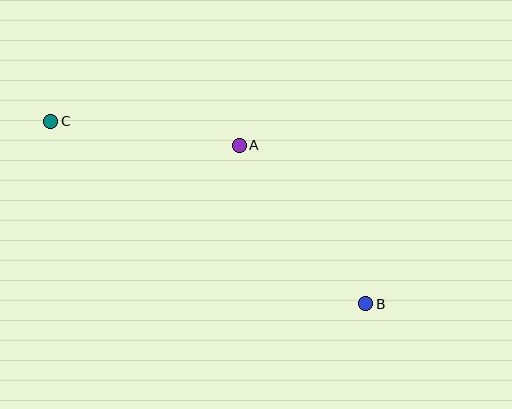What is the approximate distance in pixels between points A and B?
The distance between A and B is approximately 203 pixels.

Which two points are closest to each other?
Points A and C are closest to each other.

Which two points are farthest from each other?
Points B and C are farthest from each other.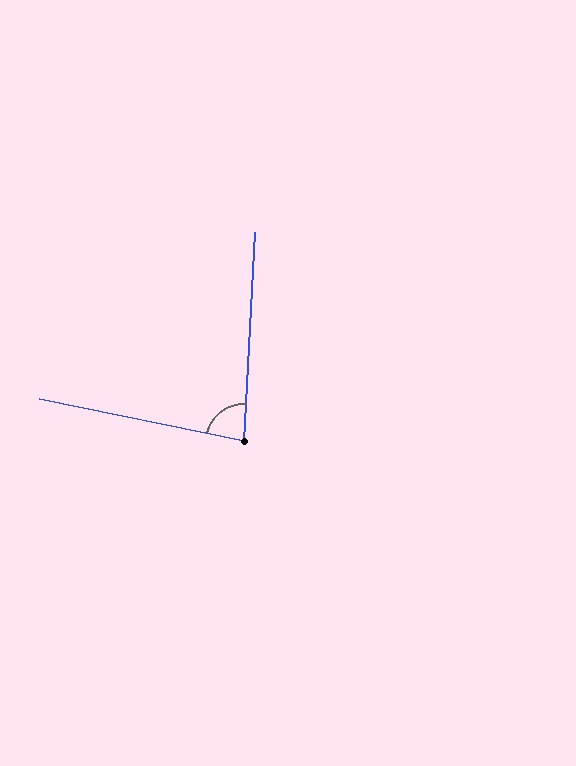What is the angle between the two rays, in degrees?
Approximately 81 degrees.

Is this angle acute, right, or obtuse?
It is acute.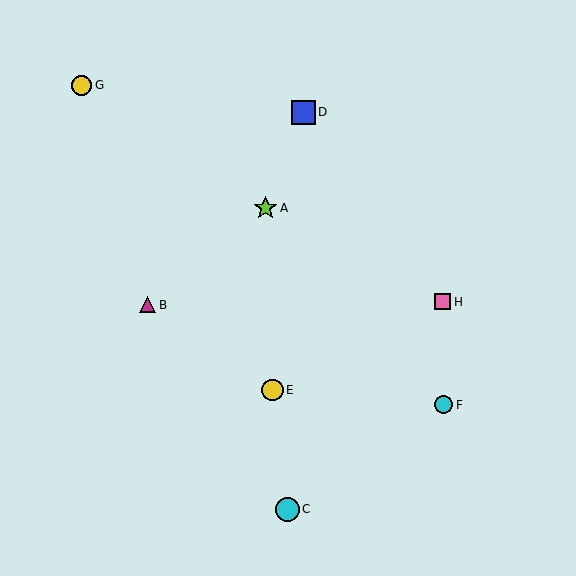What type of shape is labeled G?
Shape G is a yellow circle.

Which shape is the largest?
The blue square (labeled D) is the largest.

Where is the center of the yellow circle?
The center of the yellow circle is at (272, 390).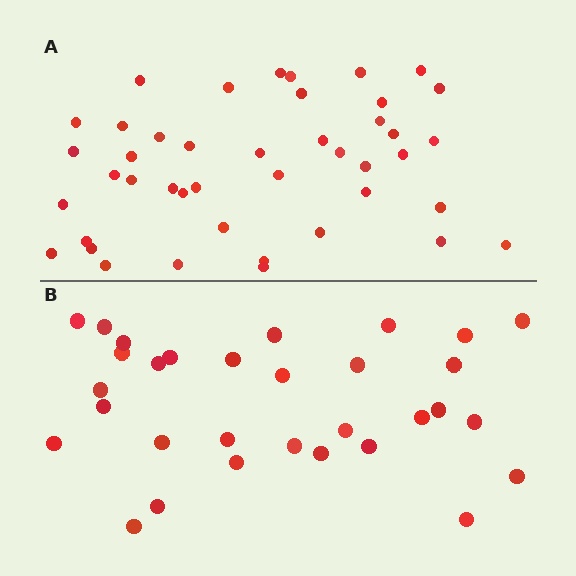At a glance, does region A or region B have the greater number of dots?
Region A (the top region) has more dots.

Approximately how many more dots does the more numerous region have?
Region A has roughly 12 or so more dots than region B.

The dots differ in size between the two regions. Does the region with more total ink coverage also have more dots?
No. Region B has more total ink coverage because its dots are larger, but region A actually contains more individual dots. Total area can be misleading — the number of items is what matters here.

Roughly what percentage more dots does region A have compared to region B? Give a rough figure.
About 40% more.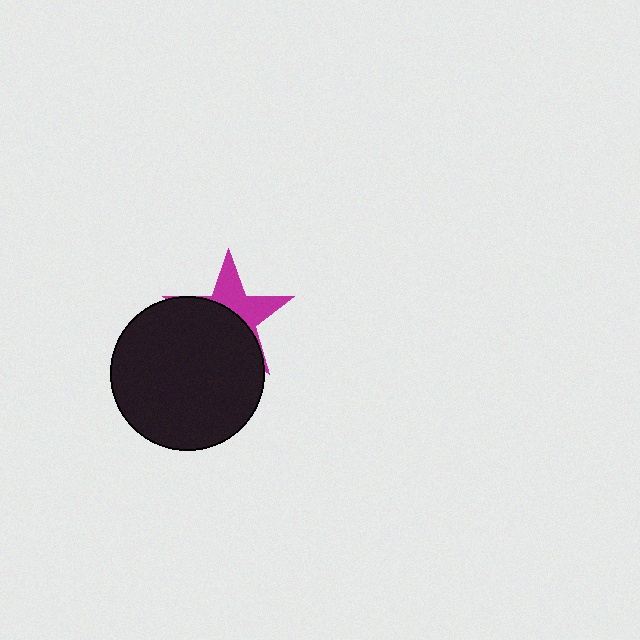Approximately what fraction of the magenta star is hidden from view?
Roughly 58% of the magenta star is hidden behind the black circle.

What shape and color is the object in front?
The object in front is a black circle.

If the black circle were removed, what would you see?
You would see the complete magenta star.